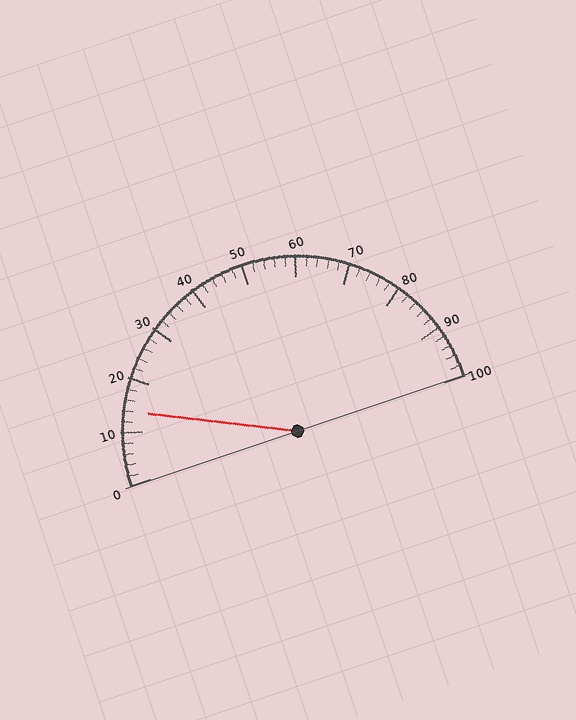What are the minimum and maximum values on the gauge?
The gauge ranges from 0 to 100.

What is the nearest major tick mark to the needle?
The nearest major tick mark is 10.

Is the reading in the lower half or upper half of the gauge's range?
The reading is in the lower half of the range (0 to 100).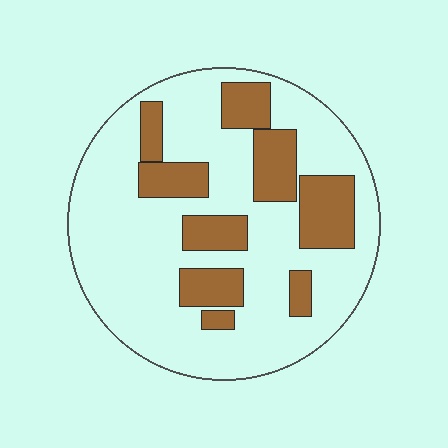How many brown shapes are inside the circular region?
9.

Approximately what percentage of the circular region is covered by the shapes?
Approximately 25%.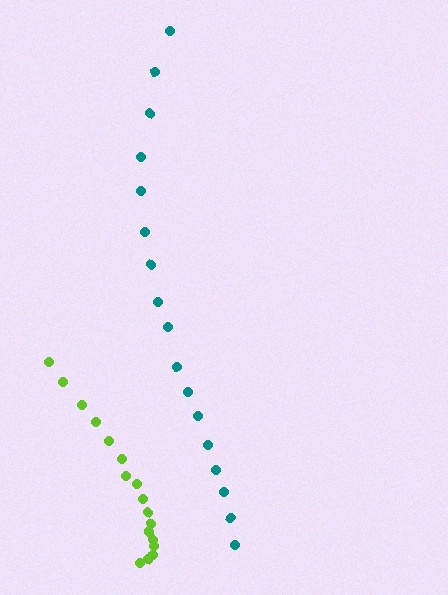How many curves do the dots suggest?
There are 2 distinct paths.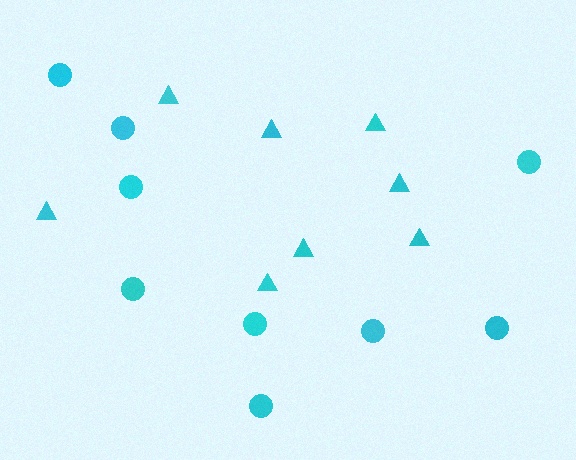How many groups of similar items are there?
There are 2 groups: one group of triangles (8) and one group of circles (9).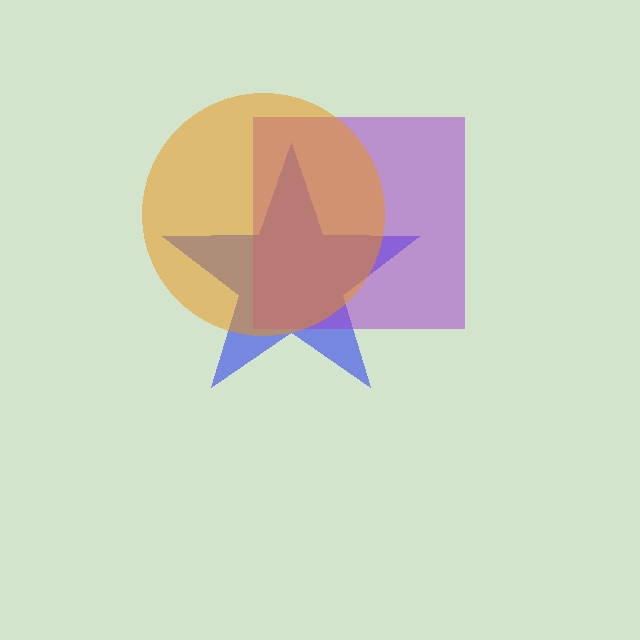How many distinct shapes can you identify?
There are 3 distinct shapes: a blue star, a purple square, an orange circle.